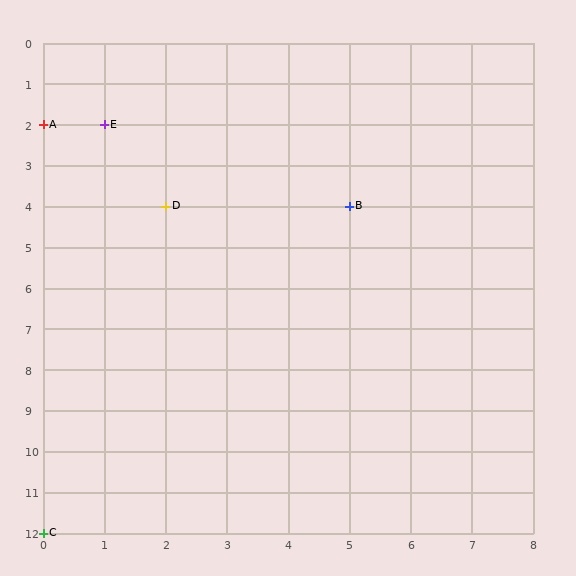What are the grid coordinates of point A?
Point A is at grid coordinates (0, 2).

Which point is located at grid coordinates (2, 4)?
Point D is at (2, 4).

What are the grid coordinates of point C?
Point C is at grid coordinates (0, 12).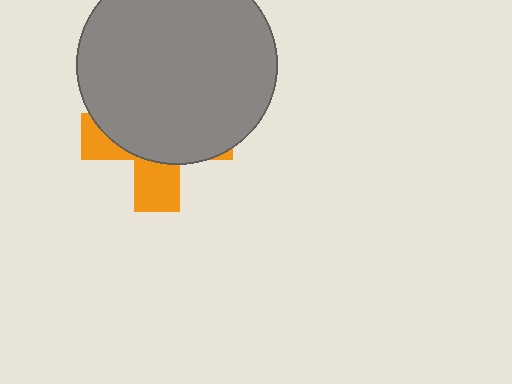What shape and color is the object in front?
The object in front is a gray circle.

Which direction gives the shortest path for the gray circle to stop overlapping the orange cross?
Moving up gives the shortest separation.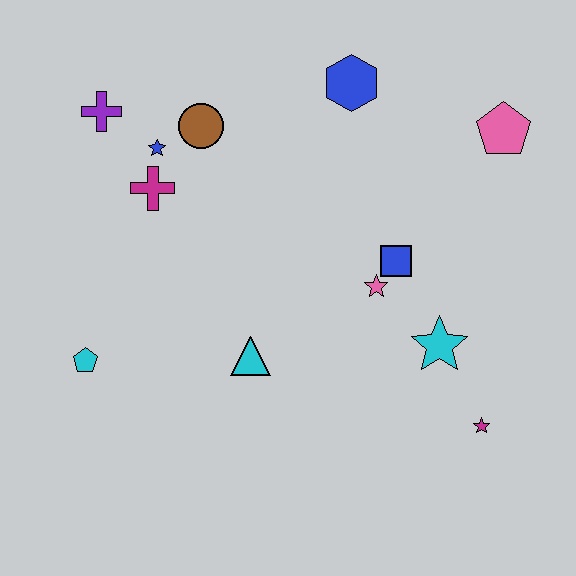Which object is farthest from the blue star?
The magenta star is farthest from the blue star.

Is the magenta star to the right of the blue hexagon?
Yes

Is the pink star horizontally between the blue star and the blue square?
Yes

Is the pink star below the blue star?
Yes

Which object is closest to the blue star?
The magenta cross is closest to the blue star.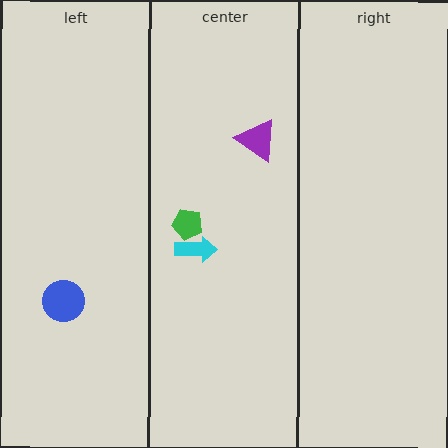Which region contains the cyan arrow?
The center region.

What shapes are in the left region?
The blue circle.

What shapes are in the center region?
The cyan arrow, the purple triangle, the green pentagon.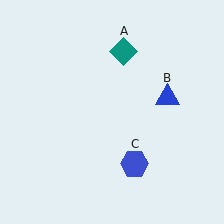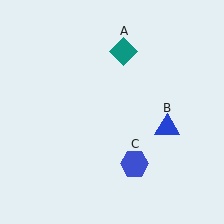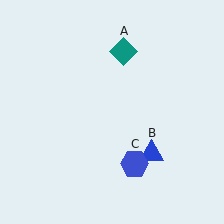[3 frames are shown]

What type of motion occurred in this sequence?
The blue triangle (object B) rotated clockwise around the center of the scene.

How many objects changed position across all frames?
1 object changed position: blue triangle (object B).